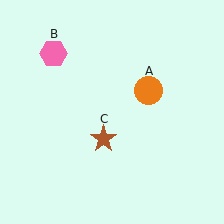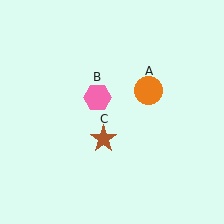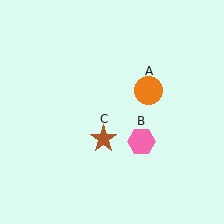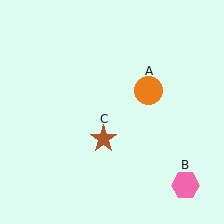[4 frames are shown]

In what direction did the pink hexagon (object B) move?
The pink hexagon (object B) moved down and to the right.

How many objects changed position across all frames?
1 object changed position: pink hexagon (object B).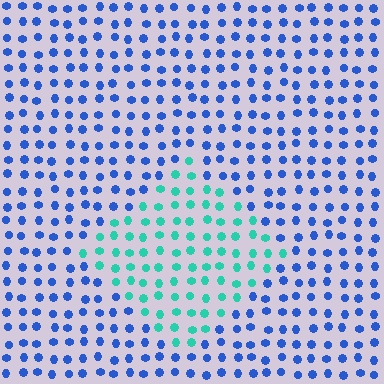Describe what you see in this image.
The image is filled with small blue elements in a uniform arrangement. A diamond-shaped region is visible where the elements are tinted to a slightly different hue, forming a subtle color boundary.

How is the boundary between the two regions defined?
The boundary is defined purely by a slight shift in hue (about 55 degrees). Spacing, size, and orientation are identical on both sides.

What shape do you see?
I see a diamond.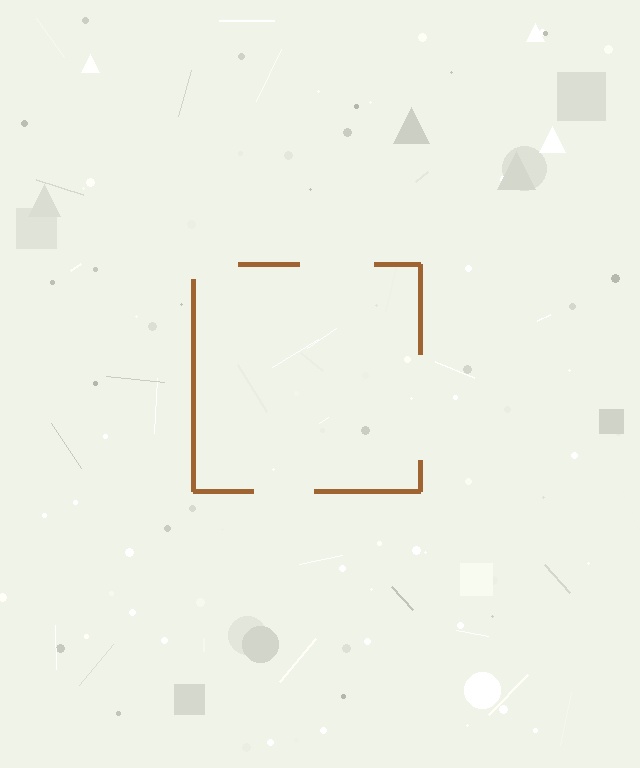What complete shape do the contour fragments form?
The contour fragments form a square.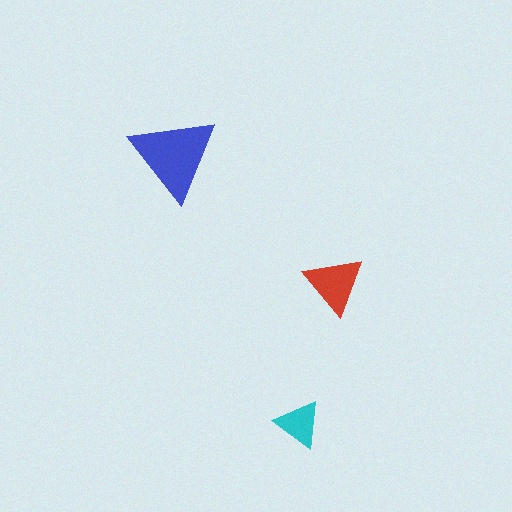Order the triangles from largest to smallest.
the blue one, the red one, the cyan one.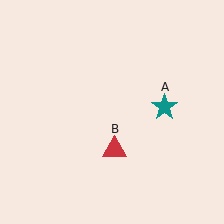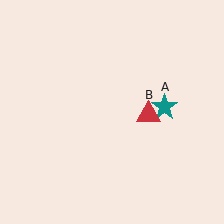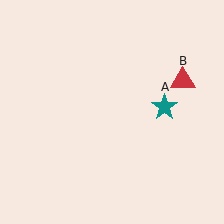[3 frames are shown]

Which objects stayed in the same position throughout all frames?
Teal star (object A) remained stationary.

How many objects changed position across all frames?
1 object changed position: red triangle (object B).